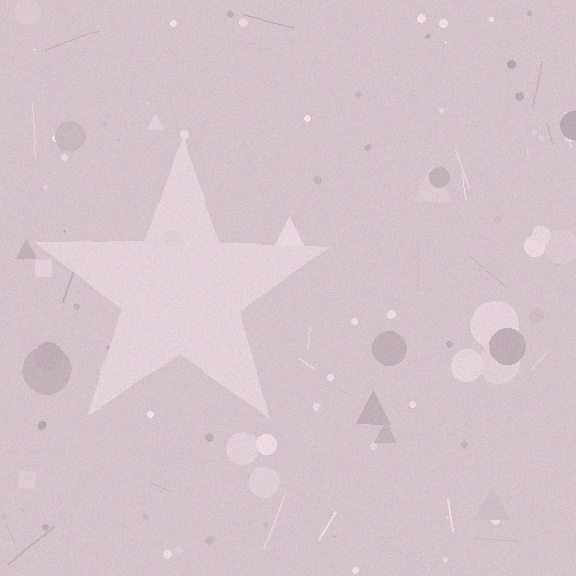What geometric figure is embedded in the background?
A star is embedded in the background.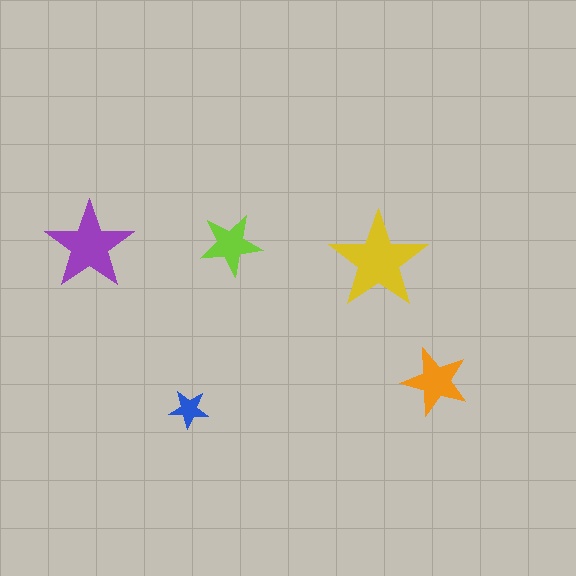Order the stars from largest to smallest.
the yellow one, the purple one, the orange one, the lime one, the blue one.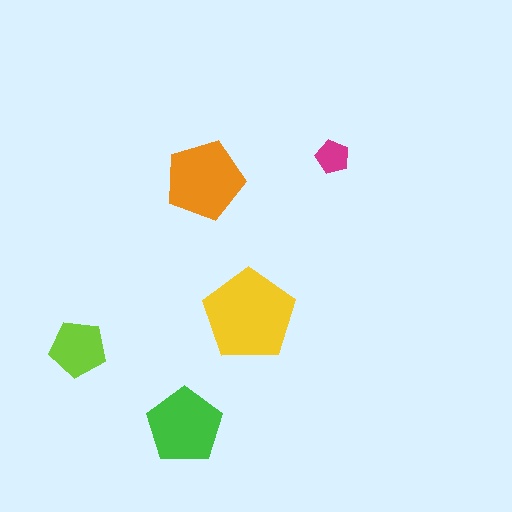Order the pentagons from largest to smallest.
the yellow one, the orange one, the green one, the lime one, the magenta one.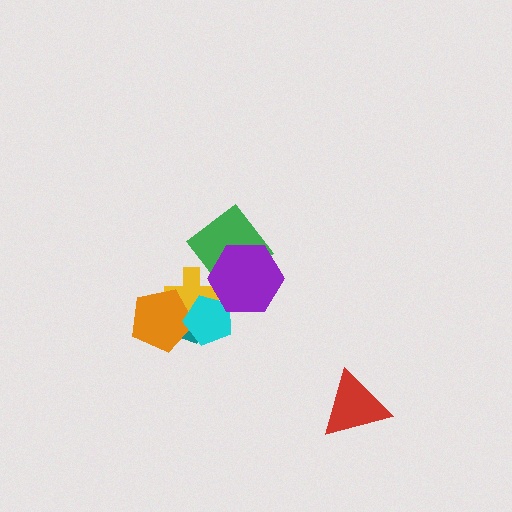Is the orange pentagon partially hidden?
Yes, it is partially covered by another shape.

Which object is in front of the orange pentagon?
The cyan pentagon is in front of the orange pentagon.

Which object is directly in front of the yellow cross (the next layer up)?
The orange pentagon is directly in front of the yellow cross.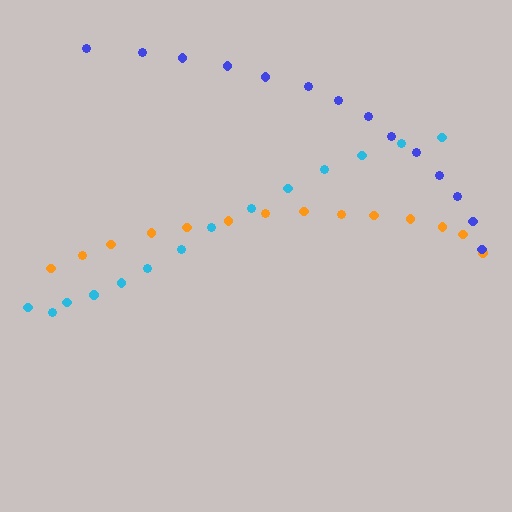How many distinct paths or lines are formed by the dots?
There are 3 distinct paths.